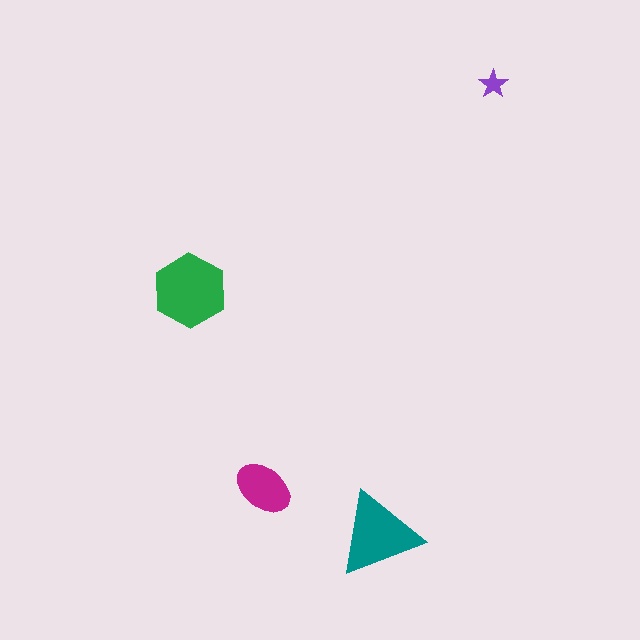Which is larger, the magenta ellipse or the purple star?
The magenta ellipse.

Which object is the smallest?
The purple star.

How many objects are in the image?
There are 4 objects in the image.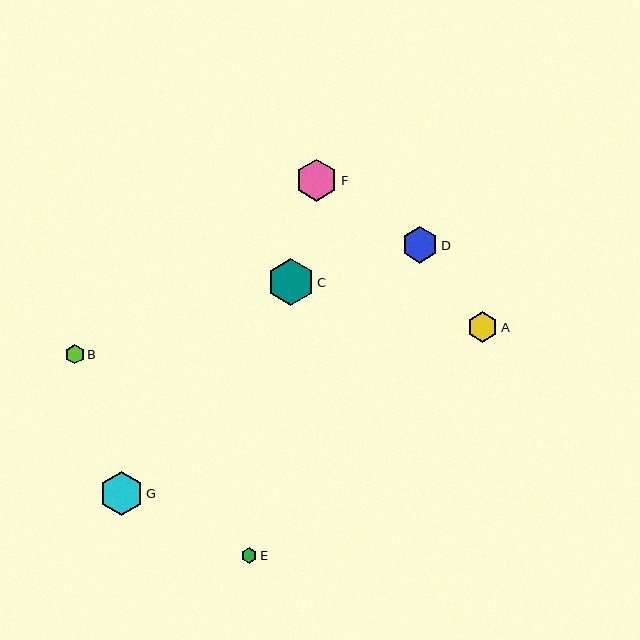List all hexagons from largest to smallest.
From largest to smallest: C, G, F, D, A, B, E.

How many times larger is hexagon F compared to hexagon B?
Hexagon F is approximately 2.2 times the size of hexagon B.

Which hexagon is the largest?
Hexagon C is the largest with a size of approximately 47 pixels.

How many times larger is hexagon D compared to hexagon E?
Hexagon D is approximately 2.4 times the size of hexagon E.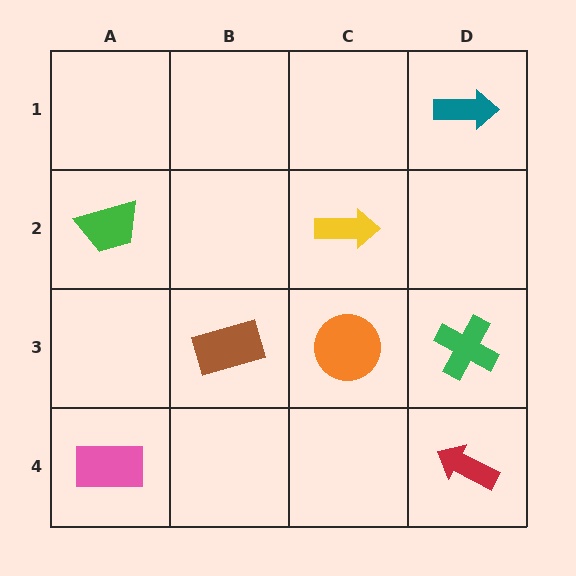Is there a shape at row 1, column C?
No, that cell is empty.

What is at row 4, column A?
A pink rectangle.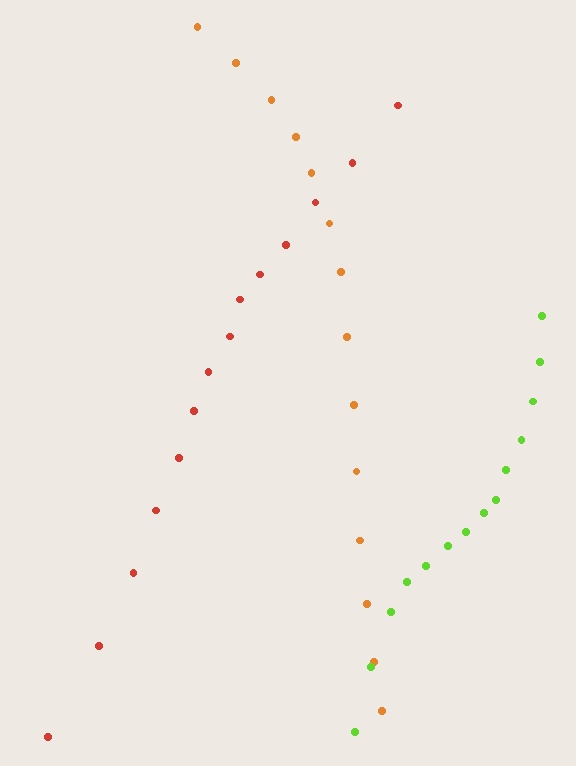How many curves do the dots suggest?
There are 3 distinct paths.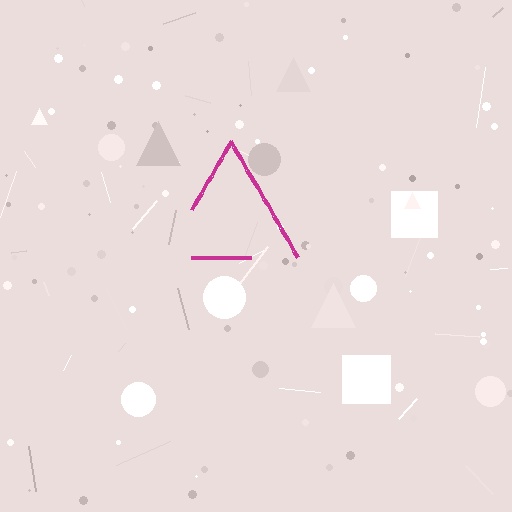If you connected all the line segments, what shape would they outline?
They would outline a triangle.